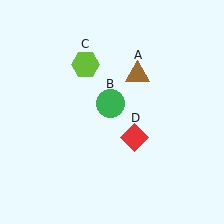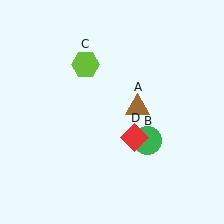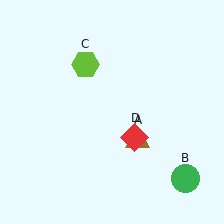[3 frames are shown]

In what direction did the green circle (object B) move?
The green circle (object B) moved down and to the right.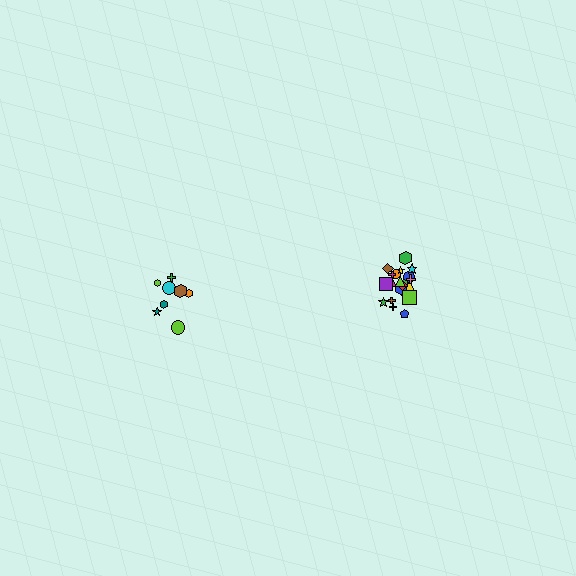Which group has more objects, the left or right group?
The right group.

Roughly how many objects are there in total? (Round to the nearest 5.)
Roughly 30 objects in total.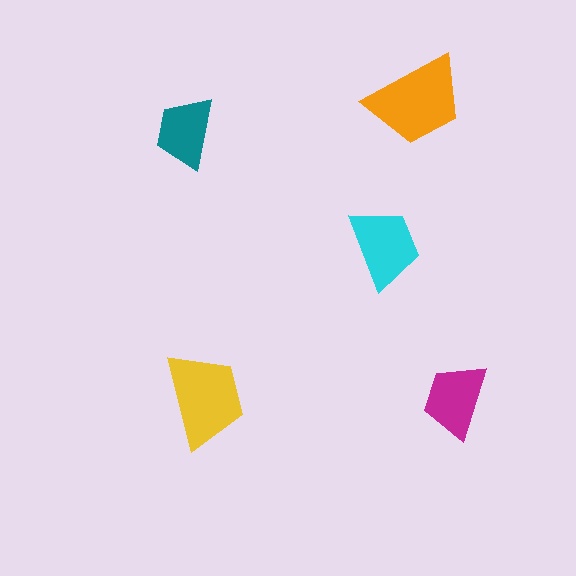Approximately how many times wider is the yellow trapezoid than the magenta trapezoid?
About 1.5 times wider.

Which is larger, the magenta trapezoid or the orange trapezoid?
The orange one.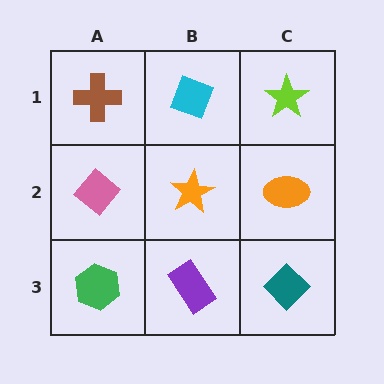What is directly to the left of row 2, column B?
A pink diamond.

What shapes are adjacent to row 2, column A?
A brown cross (row 1, column A), a green hexagon (row 3, column A), an orange star (row 2, column B).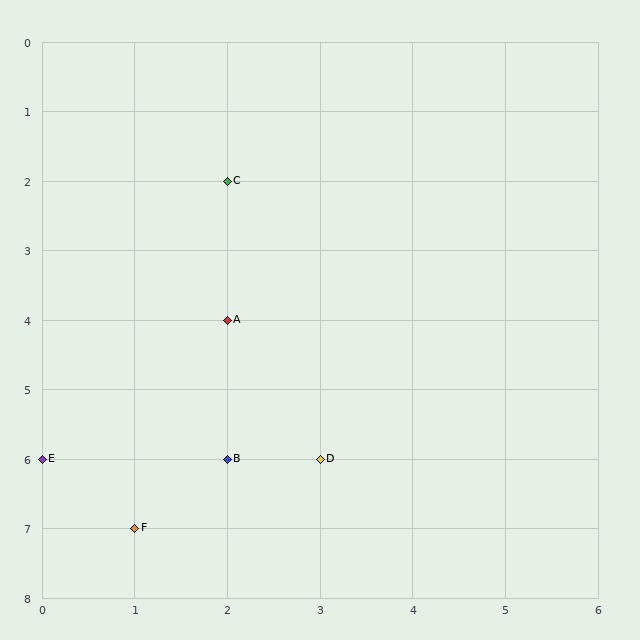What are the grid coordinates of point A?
Point A is at grid coordinates (2, 4).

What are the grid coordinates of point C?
Point C is at grid coordinates (2, 2).